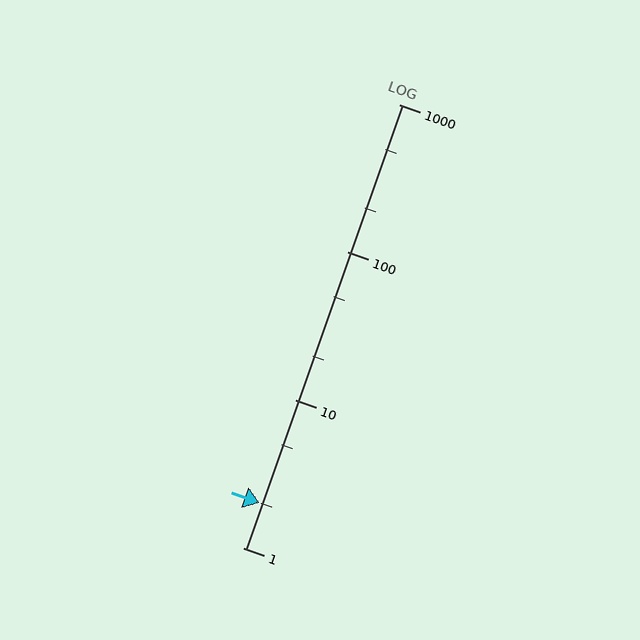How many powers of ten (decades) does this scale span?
The scale spans 3 decades, from 1 to 1000.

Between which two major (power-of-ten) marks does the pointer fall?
The pointer is between 1 and 10.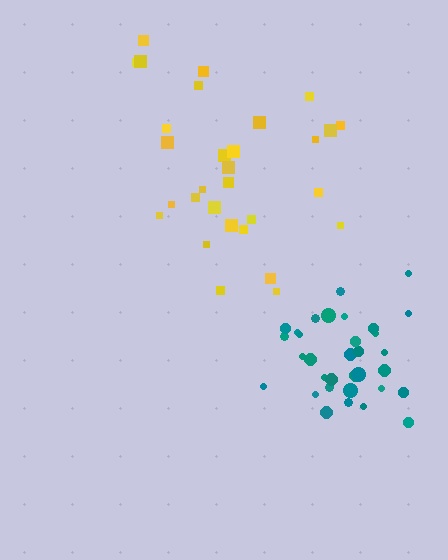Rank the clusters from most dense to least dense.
teal, yellow.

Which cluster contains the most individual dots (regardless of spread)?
Teal (33).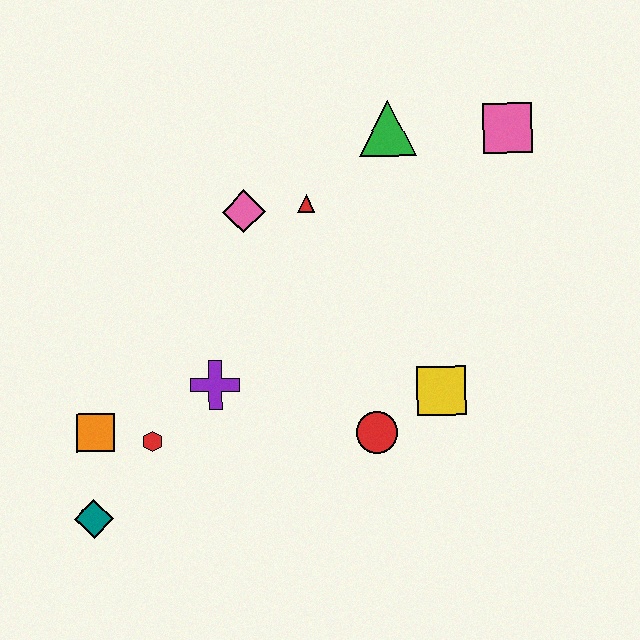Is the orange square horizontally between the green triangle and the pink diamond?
No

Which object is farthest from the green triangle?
The teal diamond is farthest from the green triangle.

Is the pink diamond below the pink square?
Yes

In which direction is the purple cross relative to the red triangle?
The purple cross is below the red triangle.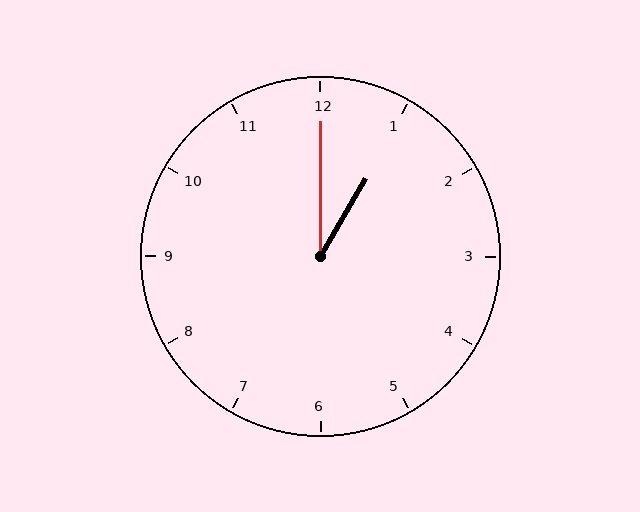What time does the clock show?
1:00.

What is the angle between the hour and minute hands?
Approximately 30 degrees.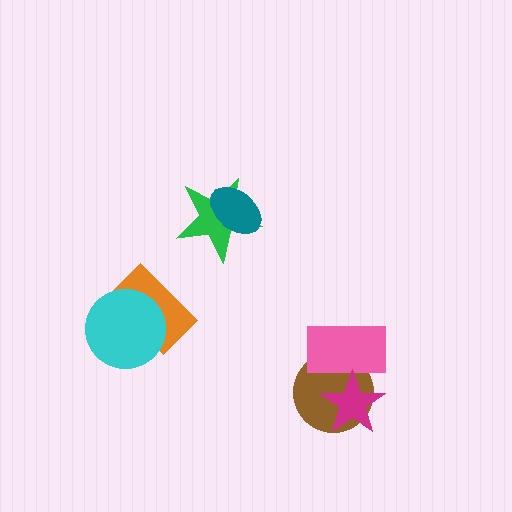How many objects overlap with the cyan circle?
1 object overlaps with the cyan circle.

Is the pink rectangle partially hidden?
Yes, it is partially covered by another shape.